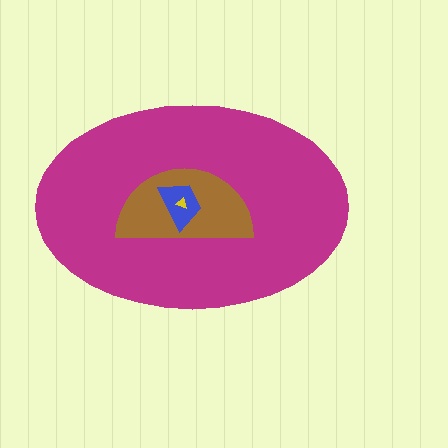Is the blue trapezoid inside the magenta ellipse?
Yes.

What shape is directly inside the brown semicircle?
The blue trapezoid.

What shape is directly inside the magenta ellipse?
The brown semicircle.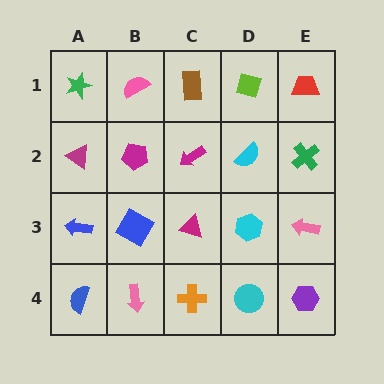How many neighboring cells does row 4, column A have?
2.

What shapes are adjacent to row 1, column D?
A cyan semicircle (row 2, column D), a brown rectangle (row 1, column C), a red trapezoid (row 1, column E).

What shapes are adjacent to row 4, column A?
A blue arrow (row 3, column A), a pink arrow (row 4, column B).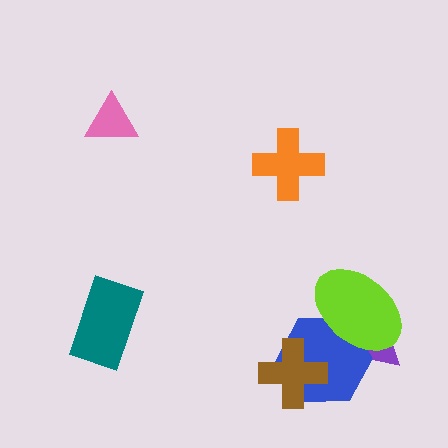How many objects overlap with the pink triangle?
0 objects overlap with the pink triangle.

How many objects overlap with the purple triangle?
2 objects overlap with the purple triangle.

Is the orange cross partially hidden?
No, no other shape covers it.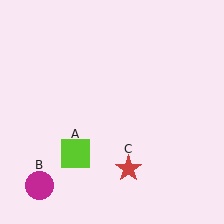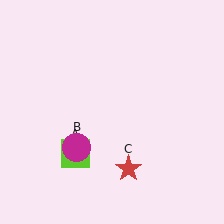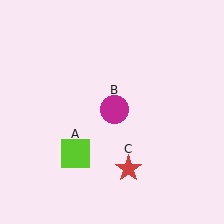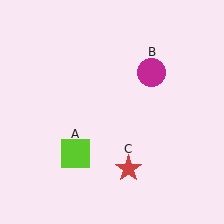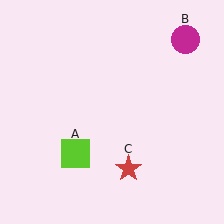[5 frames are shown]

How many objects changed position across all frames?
1 object changed position: magenta circle (object B).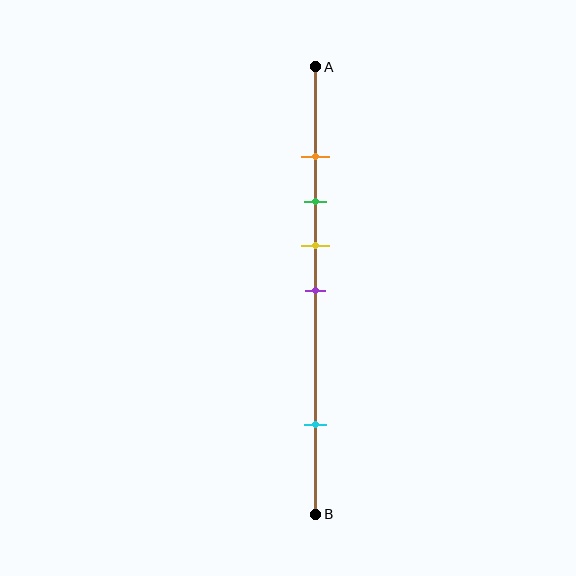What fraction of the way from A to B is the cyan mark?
The cyan mark is approximately 80% (0.8) of the way from A to B.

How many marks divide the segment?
There are 5 marks dividing the segment.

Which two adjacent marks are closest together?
The orange and green marks are the closest adjacent pair.